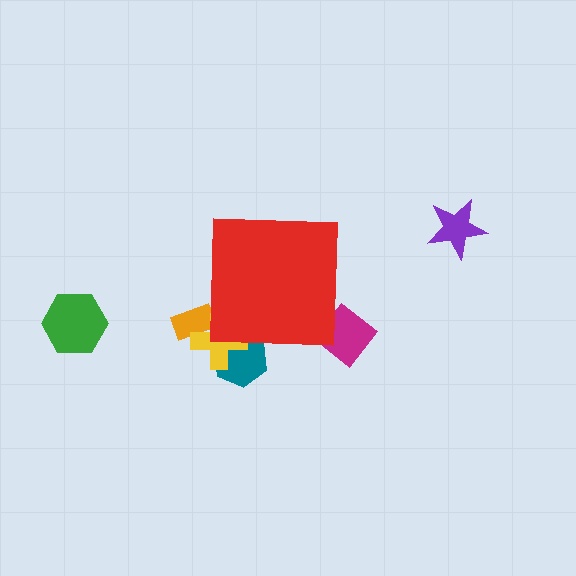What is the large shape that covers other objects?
A red square.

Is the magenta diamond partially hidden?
Yes, the magenta diamond is partially hidden behind the red square.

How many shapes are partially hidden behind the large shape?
4 shapes are partially hidden.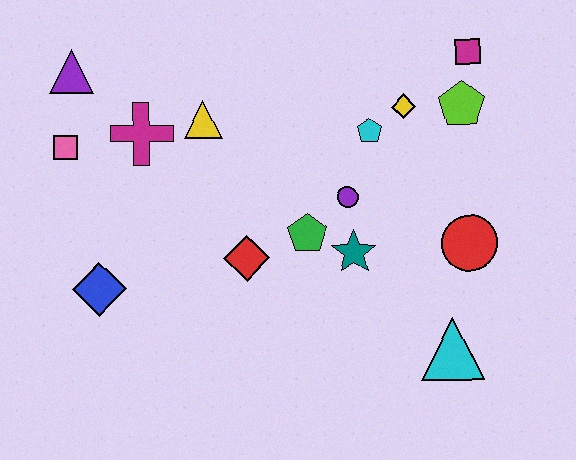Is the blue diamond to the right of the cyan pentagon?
No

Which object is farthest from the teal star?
The purple triangle is farthest from the teal star.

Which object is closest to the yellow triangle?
The magenta cross is closest to the yellow triangle.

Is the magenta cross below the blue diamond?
No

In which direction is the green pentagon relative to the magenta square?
The green pentagon is below the magenta square.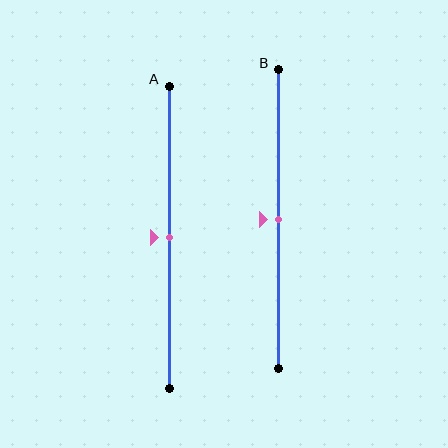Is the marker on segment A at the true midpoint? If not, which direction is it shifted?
Yes, the marker on segment A is at the true midpoint.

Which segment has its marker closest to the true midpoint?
Segment A has its marker closest to the true midpoint.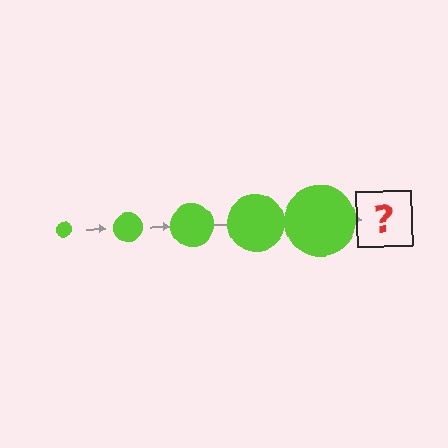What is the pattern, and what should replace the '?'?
The pattern is that the circle gets progressively larger each step. The '?' should be a lime circle, larger than the previous one.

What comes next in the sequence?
The next element should be a lime circle, larger than the previous one.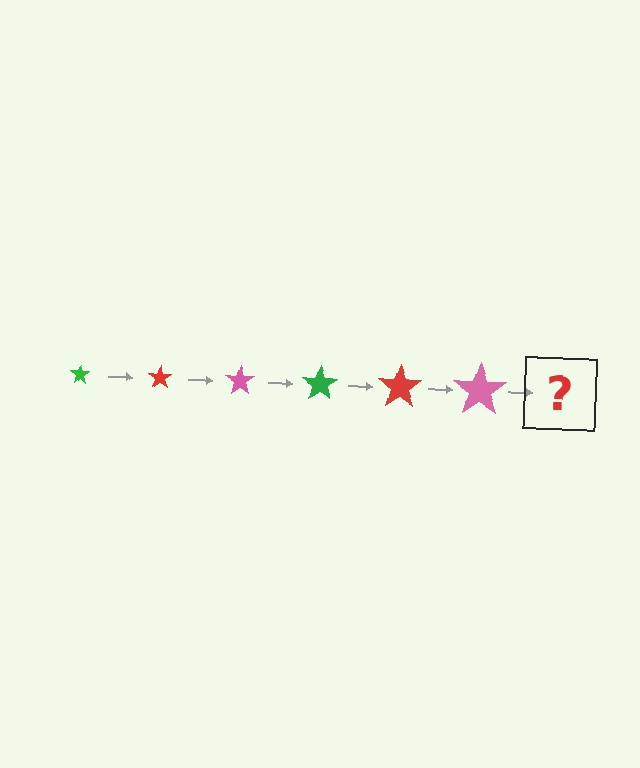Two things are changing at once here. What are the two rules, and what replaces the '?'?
The two rules are that the star grows larger each step and the color cycles through green, red, and pink. The '?' should be a green star, larger than the previous one.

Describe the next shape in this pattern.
It should be a green star, larger than the previous one.